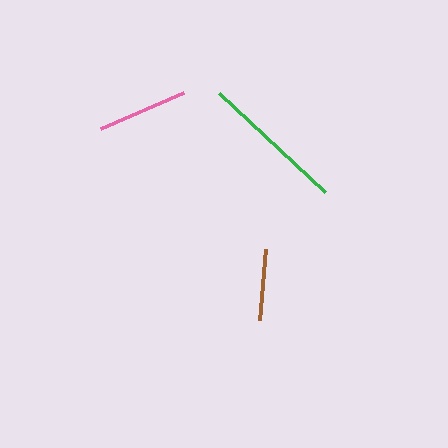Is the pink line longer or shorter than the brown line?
The pink line is longer than the brown line.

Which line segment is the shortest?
The brown line is the shortest at approximately 71 pixels.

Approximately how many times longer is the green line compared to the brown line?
The green line is approximately 2.0 times the length of the brown line.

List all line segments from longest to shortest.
From longest to shortest: green, pink, brown.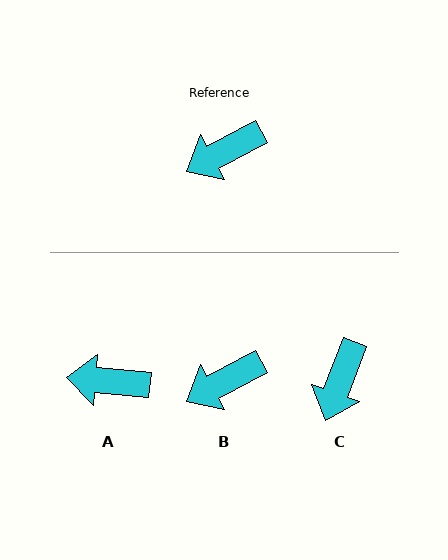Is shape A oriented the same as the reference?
No, it is off by about 34 degrees.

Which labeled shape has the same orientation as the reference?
B.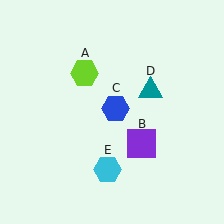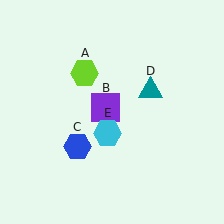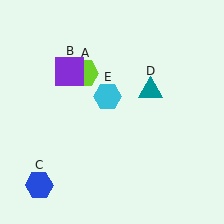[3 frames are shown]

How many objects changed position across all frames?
3 objects changed position: purple square (object B), blue hexagon (object C), cyan hexagon (object E).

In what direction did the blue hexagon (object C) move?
The blue hexagon (object C) moved down and to the left.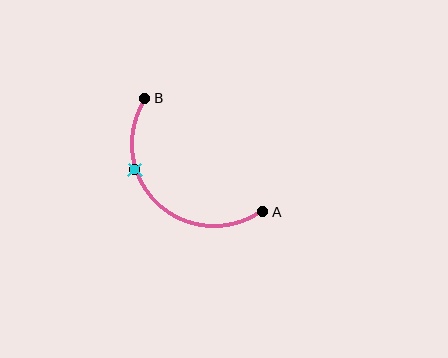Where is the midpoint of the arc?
The arc midpoint is the point on the curve farthest from the straight line joining A and B. It sits below and to the left of that line.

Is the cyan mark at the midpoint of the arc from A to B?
No. The cyan mark lies on the arc but is closer to endpoint B. The arc midpoint would be at the point on the curve equidistant along the arc from both A and B.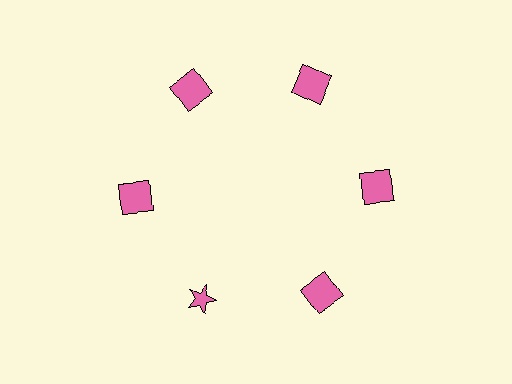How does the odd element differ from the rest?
It has a different shape: star instead of square.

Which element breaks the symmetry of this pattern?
The pink star at roughly the 7 o'clock position breaks the symmetry. All other shapes are pink squares.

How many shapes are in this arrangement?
There are 6 shapes arranged in a ring pattern.